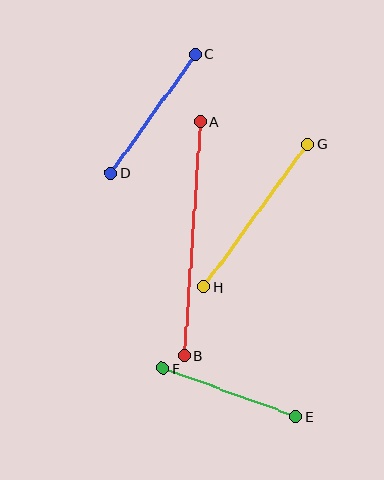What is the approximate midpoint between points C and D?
The midpoint is at approximately (153, 114) pixels.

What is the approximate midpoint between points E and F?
The midpoint is at approximately (229, 392) pixels.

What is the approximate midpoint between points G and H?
The midpoint is at approximately (256, 216) pixels.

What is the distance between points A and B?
The distance is approximately 234 pixels.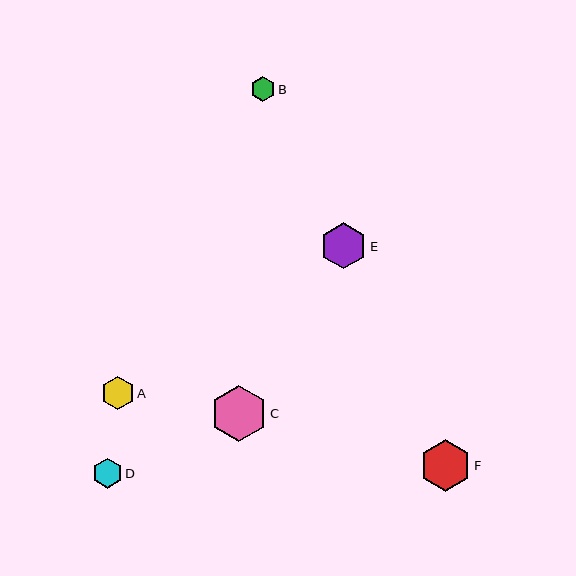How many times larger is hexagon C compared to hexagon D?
Hexagon C is approximately 1.9 times the size of hexagon D.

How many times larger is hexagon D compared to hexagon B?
Hexagon D is approximately 1.2 times the size of hexagon B.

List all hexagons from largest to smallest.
From largest to smallest: C, F, E, A, D, B.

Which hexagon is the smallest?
Hexagon B is the smallest with a size of approximately 24 pixels.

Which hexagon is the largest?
Hexagon C is the largest with a size of approximately 57 pixels.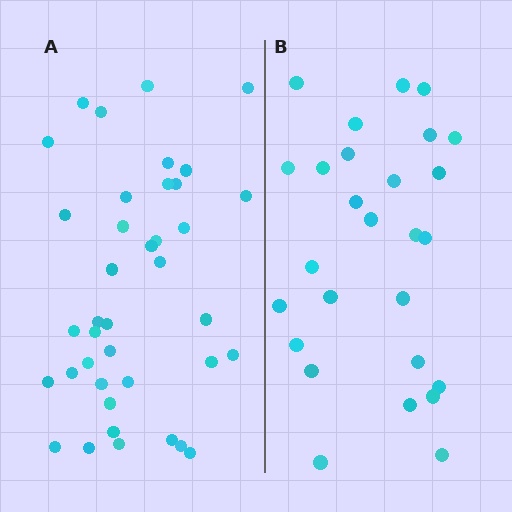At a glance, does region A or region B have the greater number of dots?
Region A (the left region) has more dots.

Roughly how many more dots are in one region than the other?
Region A has roughly 12 or so more dots than region B.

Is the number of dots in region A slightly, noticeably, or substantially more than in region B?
Region A has noticeably more, but not dramatically so. The ratio is roughly 1.4 to 1.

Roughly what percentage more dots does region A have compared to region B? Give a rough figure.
About 45% more.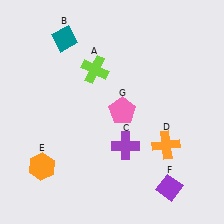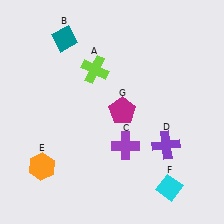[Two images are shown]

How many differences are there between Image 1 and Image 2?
There are 3 differences between the two images.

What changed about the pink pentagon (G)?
In Image 1, G is pink. In Image 2, it changed to magenta.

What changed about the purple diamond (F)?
In Image 1, F is purple. In Image 2, it changed to cyan.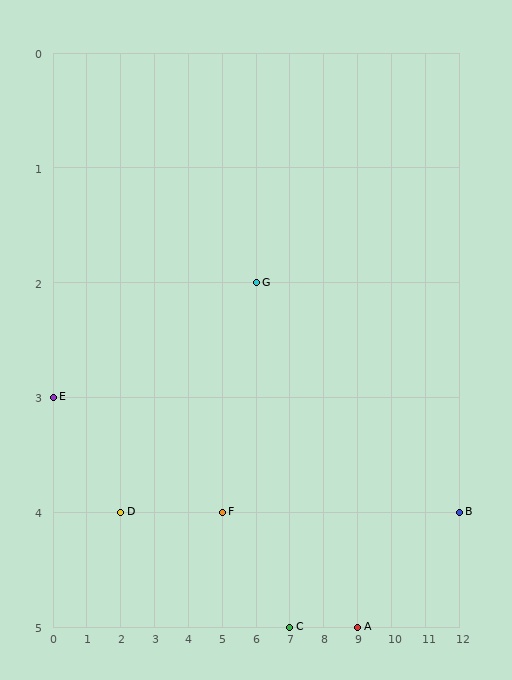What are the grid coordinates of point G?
Point G is at grid coordinates (6, 2).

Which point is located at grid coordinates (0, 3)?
Point E is at (0, 3).